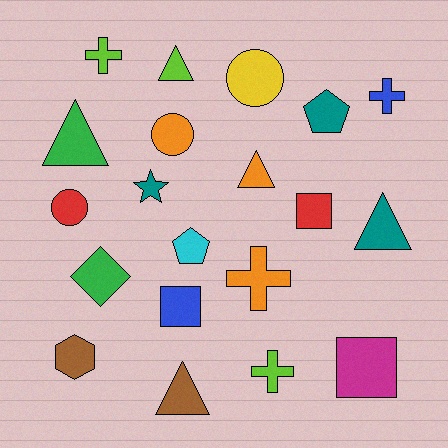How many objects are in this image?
There are 20 objects.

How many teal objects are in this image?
There are 3 teal objects.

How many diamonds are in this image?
There is 1 diamond.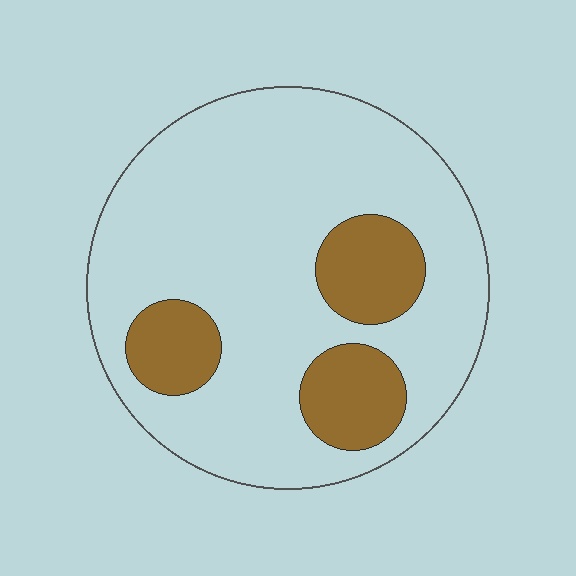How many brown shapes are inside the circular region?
3.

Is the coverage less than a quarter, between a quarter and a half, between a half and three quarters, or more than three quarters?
Less than a quarter.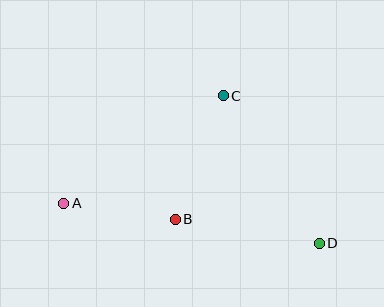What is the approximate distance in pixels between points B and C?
The distance between B and C is approximately 133 pixels.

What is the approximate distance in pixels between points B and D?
The distance between B and D is approximately 146 pixels.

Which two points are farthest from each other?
Points A and D are farthest from each other.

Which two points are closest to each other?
Points A and B are closest to each other.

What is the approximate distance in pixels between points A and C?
The distance between A and C is approximately 192 pixels.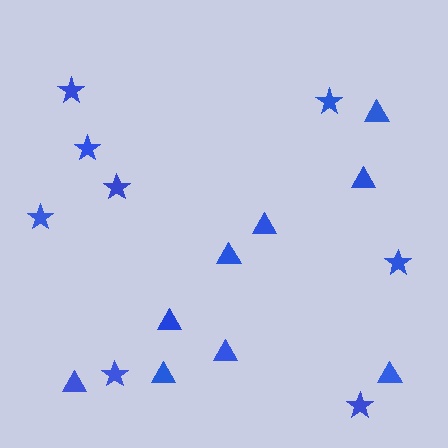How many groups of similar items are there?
There are 2 groups: one group of stars (8) and one group of triangles (9).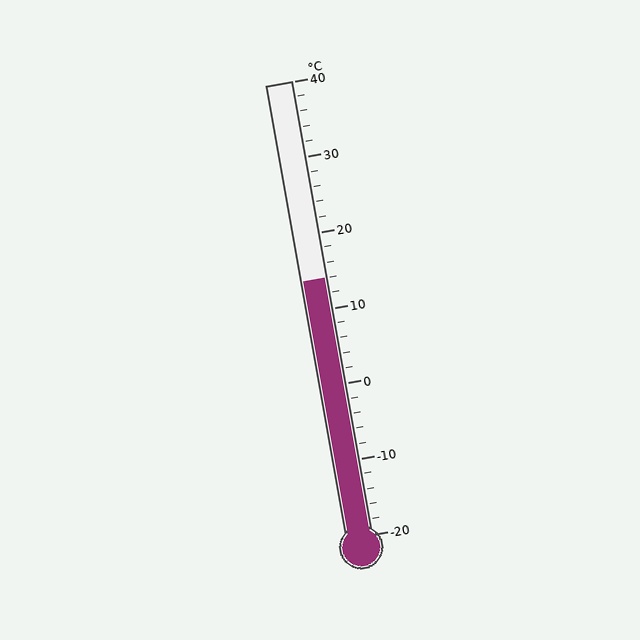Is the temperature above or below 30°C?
The temperature is below 30°C.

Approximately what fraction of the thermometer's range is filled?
The thermometer is filled to approximately 55% of its range.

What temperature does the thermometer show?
The thermometer shows approximately 14°C.